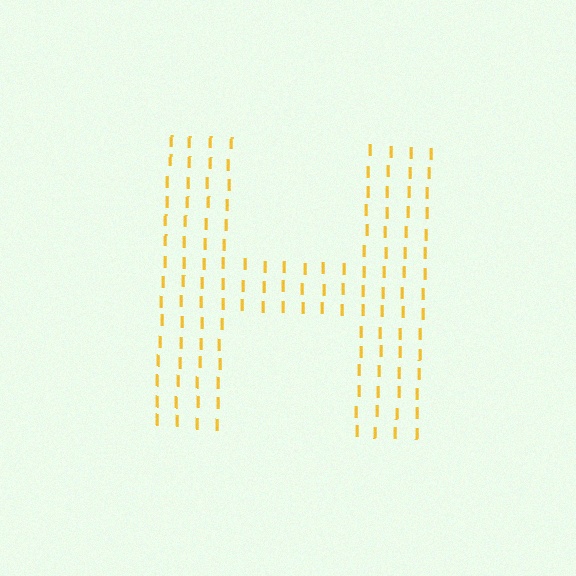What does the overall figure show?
The overall figure shows the letter H.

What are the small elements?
The small elements are letter I's.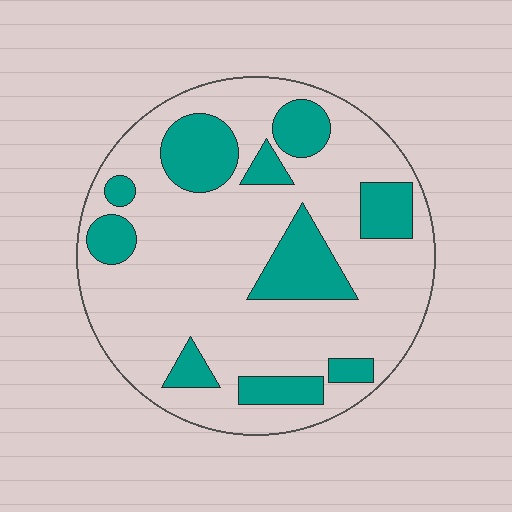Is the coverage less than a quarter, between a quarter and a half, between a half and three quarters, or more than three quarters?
Between a quarter and a half.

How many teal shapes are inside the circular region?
10.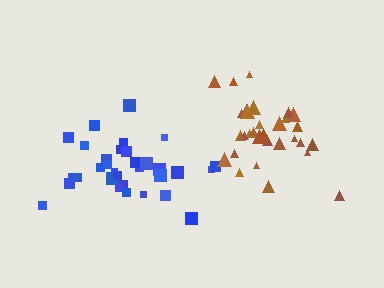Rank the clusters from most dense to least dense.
brown, blue.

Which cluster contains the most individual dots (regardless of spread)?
Blue (32).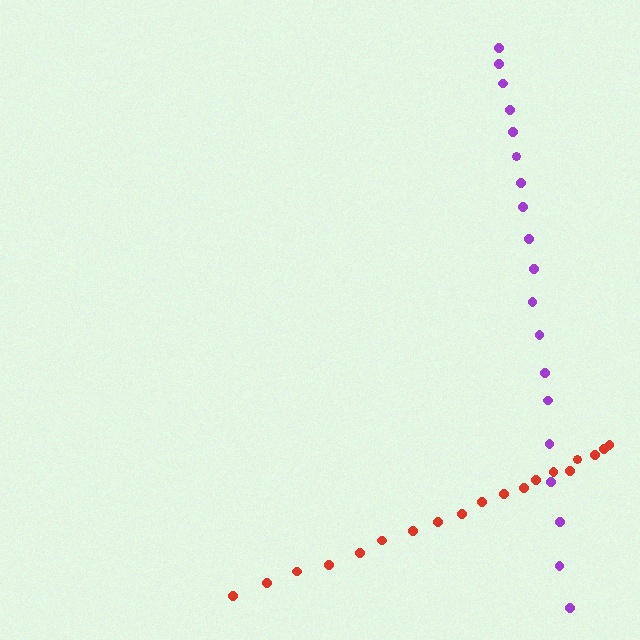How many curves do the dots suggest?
There are 2 distinct paths.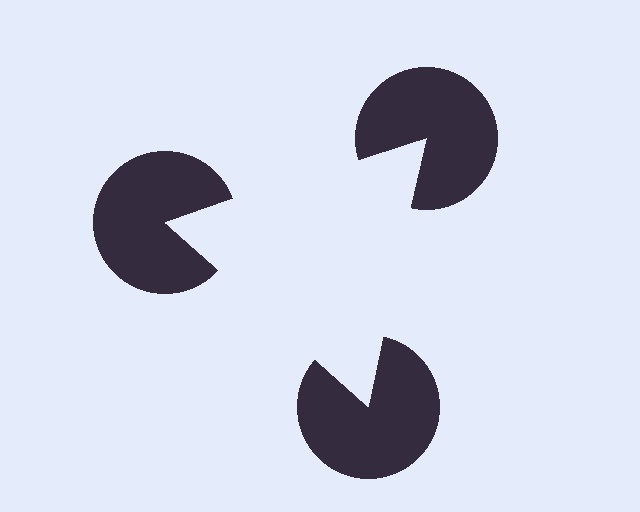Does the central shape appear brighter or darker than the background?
It typically appears slightly brighter than the background, even though no actual brightness change is drawn.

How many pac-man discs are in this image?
There are 3 — one at each vertex of the illusory triangle.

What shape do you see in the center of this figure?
An illusory triangle — its edges are inferred from the aligned wedge cuts in the pac-man discs, not physically drawn.